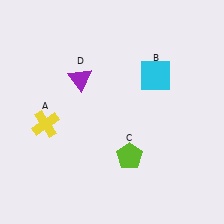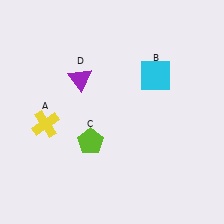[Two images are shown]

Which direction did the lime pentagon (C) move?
The lime pentagon (C) moved left.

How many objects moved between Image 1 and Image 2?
1 object moved between the two images.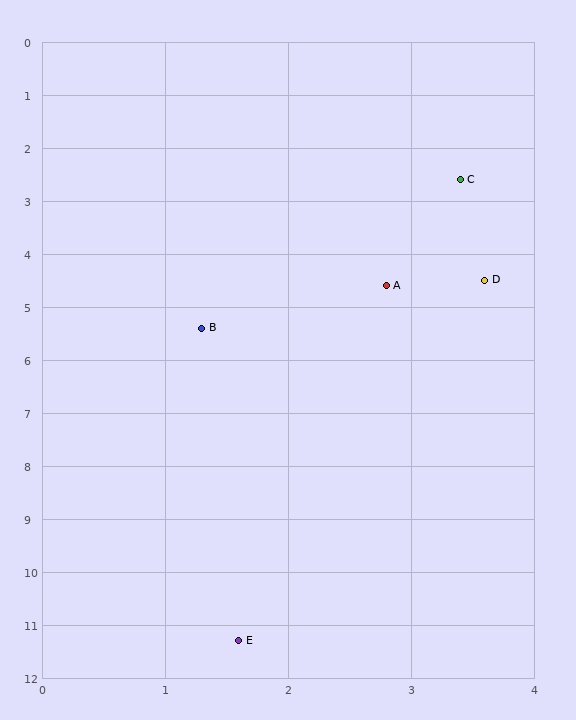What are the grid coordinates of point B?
Point B is at approximately (1.3, 5.4).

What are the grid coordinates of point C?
Point C is at approximately (3.4, 2.6).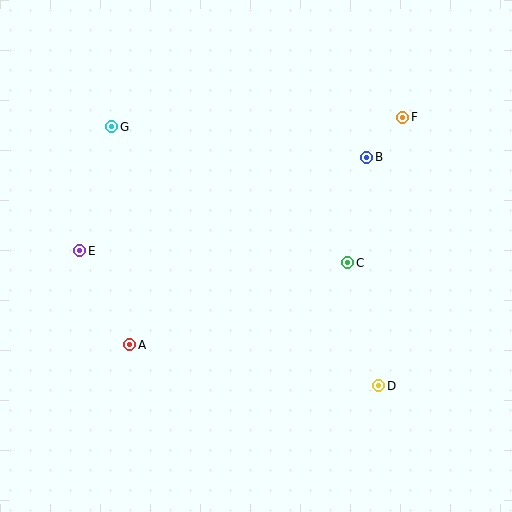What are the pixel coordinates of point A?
Point A is at (130, 345).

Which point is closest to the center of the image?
Point C at (348, 263) is closest to the center.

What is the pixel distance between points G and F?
The distance between G and F is 291 pixels.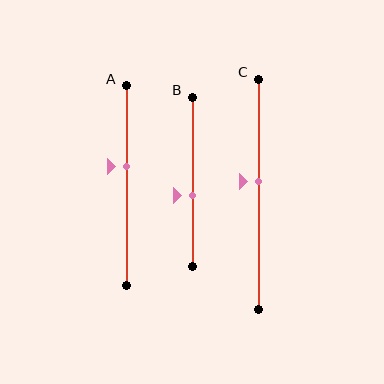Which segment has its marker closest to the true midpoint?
Segment C has its marker closest to the true midpoint.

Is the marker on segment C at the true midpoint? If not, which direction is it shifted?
No, the marker on segment C is shifted upward by about 6% of the segment length.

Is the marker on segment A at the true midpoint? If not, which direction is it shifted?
No, the marker on segment A is shifted upward by about 10% of the segment length.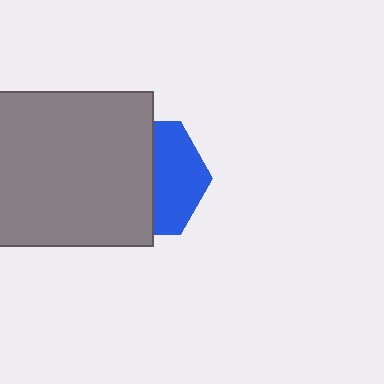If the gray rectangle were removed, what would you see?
You would see the complete blue hexagon.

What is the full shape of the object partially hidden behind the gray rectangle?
The partially hidden object is a blue hexagon.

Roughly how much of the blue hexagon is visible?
A small part of it is visible (roughly 44%).